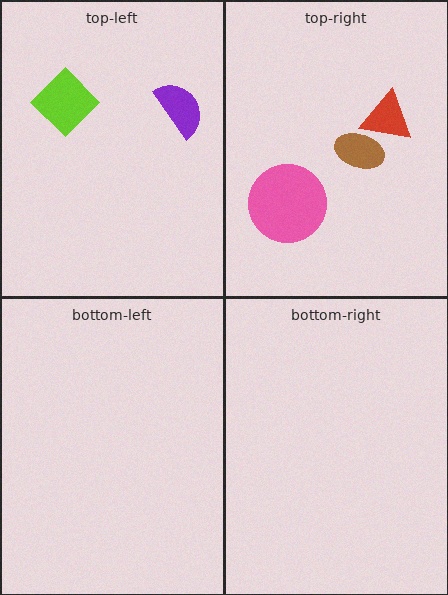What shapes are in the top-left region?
The purple semicircle, the lime diamond.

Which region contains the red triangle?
The top-right region.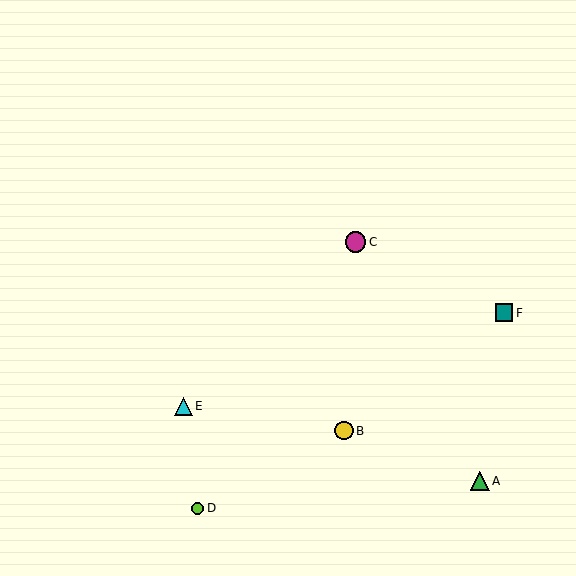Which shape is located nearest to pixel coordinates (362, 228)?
The magenta circle (labeled C) at (356, 242) is nearest to that location.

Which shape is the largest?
The magenta circle (labeled C) is the largest.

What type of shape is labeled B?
Shape B is a yellow circle.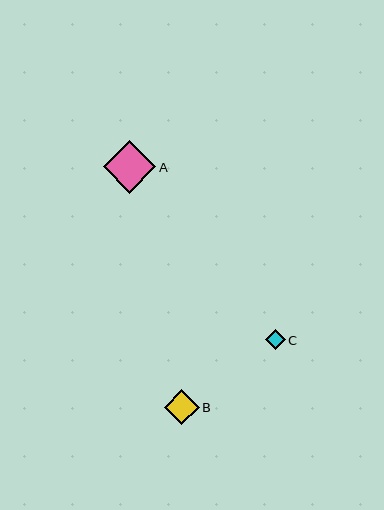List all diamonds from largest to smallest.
From largest to smallest: A, B, C.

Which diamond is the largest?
Diamond A is the largest with a size of approximately 52 pixels.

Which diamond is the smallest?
Diamond C is the smallest with a size of approximately 20 pixels.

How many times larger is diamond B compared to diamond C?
Diamond B is approximately 1.8 times the size of diamond C.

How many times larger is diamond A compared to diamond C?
Diamond A is approximately 2.6 times the size of diamond C.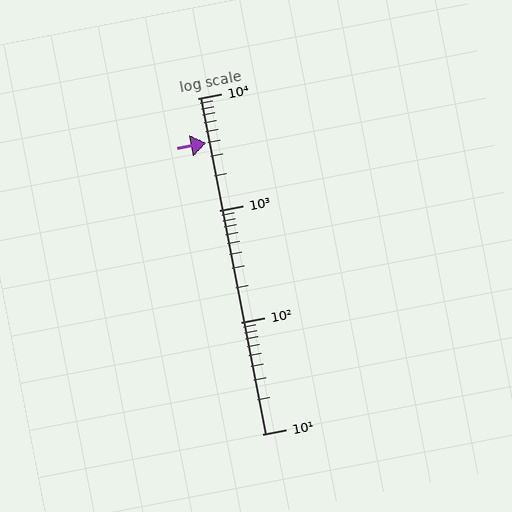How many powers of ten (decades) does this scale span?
The scale spans 3 decades, from 10 to 10000.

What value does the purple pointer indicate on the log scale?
The pointer indicates approximately 4000.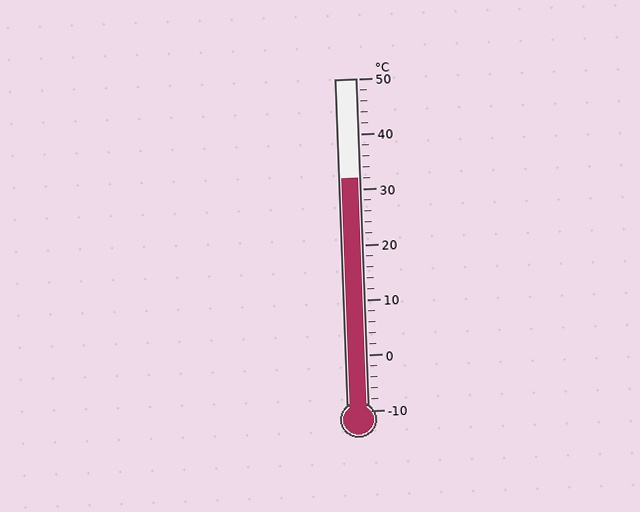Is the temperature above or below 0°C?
The temperature is above 0°C.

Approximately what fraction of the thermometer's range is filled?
The thermometer is filled to approximately 70% of its range.